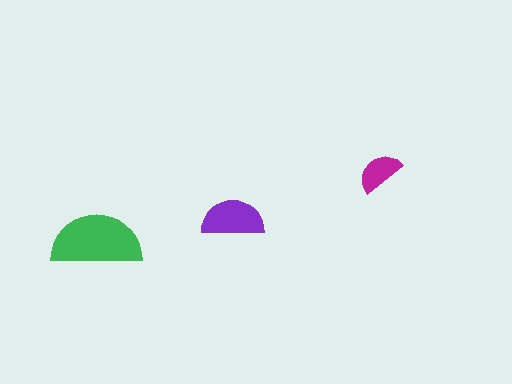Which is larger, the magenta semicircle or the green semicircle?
The green one.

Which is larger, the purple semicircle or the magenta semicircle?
The purple one.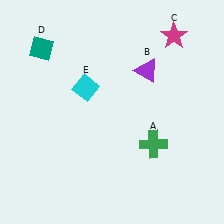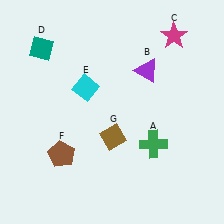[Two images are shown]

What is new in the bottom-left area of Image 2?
A brown pentagon (F) was added in the bottom-left area of Image 2.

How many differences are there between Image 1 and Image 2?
There are 2 differences between the two images.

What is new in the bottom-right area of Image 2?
A brown diamond (G) was added in the bottom-right area of Image 2.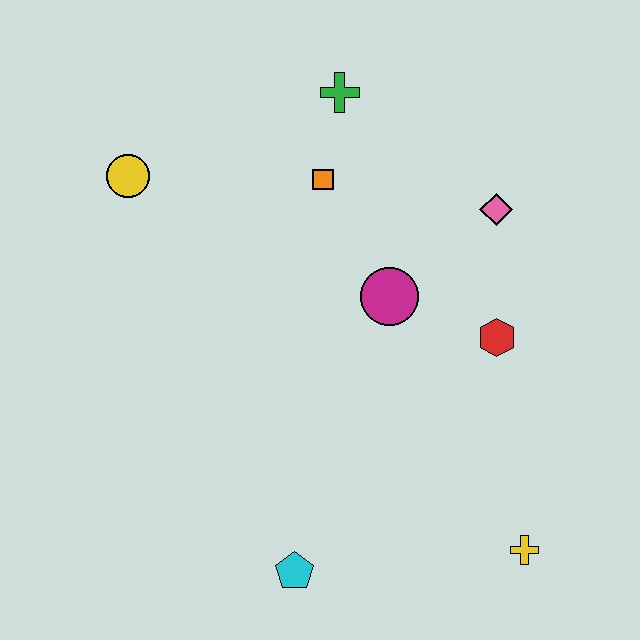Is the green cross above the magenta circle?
Yes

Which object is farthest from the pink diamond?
The cyan pentagon is farthest from the pink diamond.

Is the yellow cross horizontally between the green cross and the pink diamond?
No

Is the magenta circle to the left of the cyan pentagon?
No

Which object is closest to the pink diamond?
The red hexagon is closest to the pink diamond.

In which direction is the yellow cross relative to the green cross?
The yellow cross is below the green cross.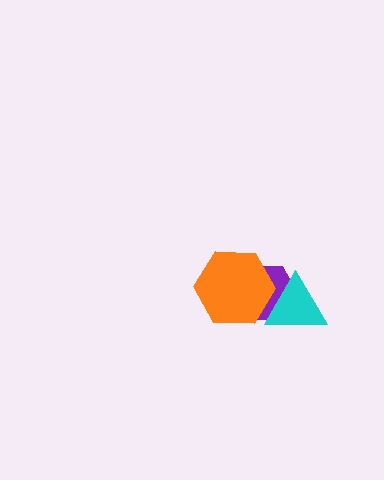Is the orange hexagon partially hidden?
No, no other shape covers it.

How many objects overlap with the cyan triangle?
2 objects overlap with the cyan triangle.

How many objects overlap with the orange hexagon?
2 objects overlap with the orange hexagon.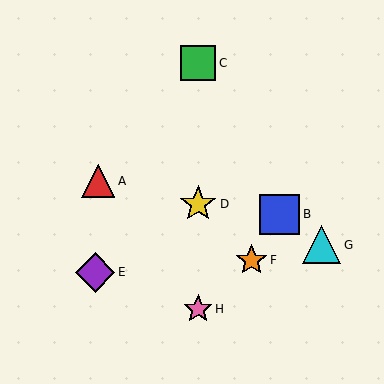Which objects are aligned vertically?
Objects C, D, H are aligned vertically.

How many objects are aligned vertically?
3 objects (C, D, H) are aligned vertically.